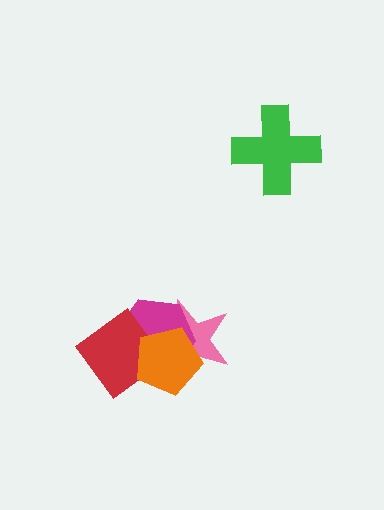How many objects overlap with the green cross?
0 objects overlap with the green cross.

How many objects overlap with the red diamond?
2 objects overlap with the red diamond.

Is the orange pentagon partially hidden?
No, no other shape covers it.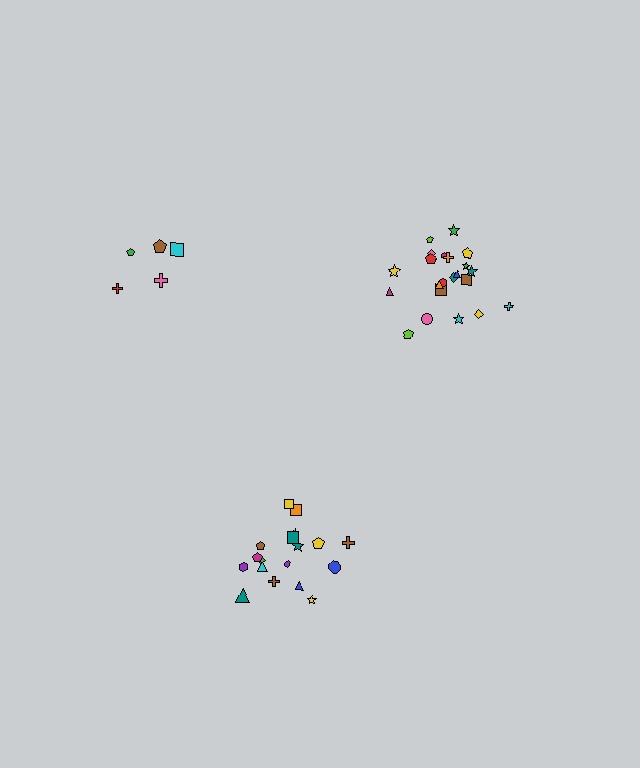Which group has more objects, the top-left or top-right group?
The top-right group.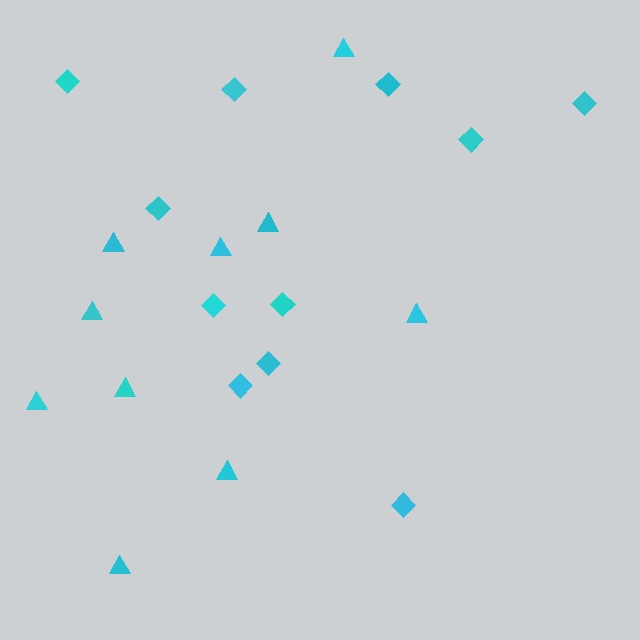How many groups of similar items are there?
There are 2 groups: one group of diamonds (11) and one group of triangles (10).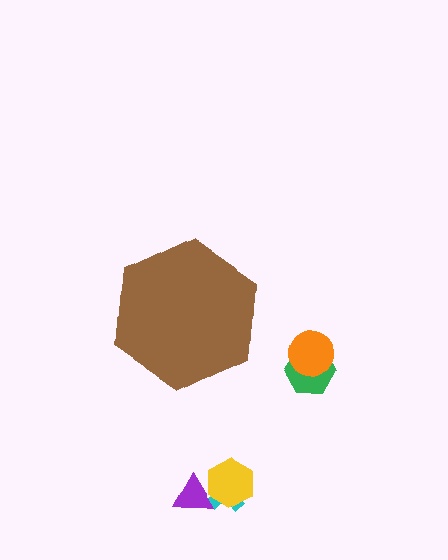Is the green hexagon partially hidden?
No, the green hexagon is fully visible.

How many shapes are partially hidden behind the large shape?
0 shapes are partially hidden.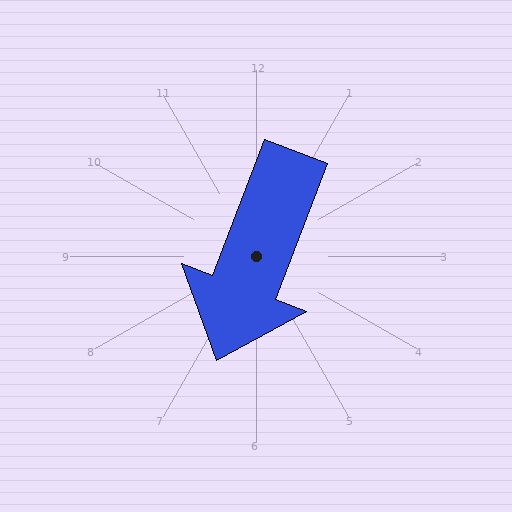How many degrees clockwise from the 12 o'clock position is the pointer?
Approximately 201 degrees.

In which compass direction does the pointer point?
South.